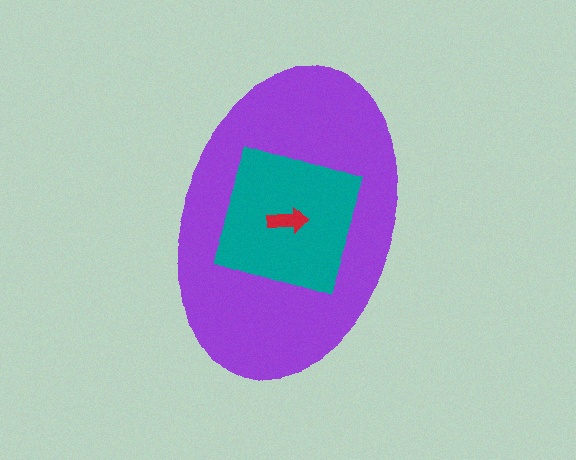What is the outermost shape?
The purple ellipse.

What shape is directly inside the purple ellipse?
The teal diamond.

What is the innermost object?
The red arrow.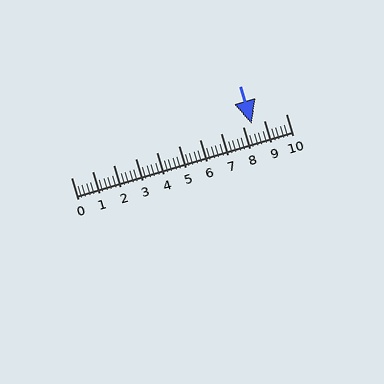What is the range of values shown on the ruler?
The ruler shows values from 0 to 10.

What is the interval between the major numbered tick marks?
The major tick marks are spaced 1 units apart.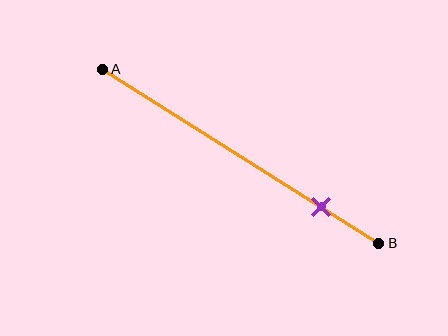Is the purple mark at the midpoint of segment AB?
No, the mark is at about 80% from A, not at the 50% midpoint.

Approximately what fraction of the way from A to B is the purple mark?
The purple mark is approximately 80% of the way from A to B.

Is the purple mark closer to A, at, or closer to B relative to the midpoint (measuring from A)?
The purple mark is closer to point B than the midpoint of segment AB.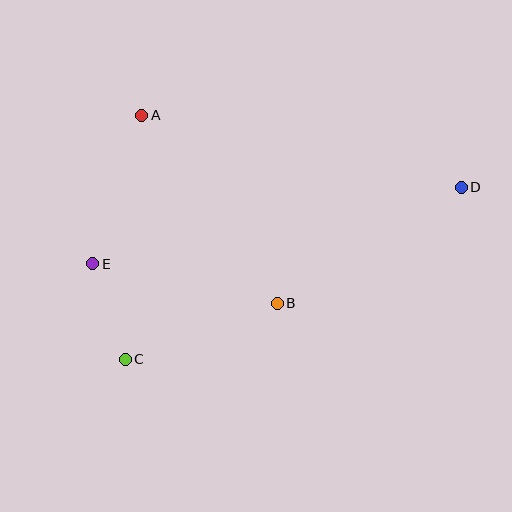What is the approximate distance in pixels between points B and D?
The distance between B and D is approximately 217 pixels.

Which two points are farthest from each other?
Points C and D are farthest from each other.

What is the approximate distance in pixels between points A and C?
The distance between A and C is approximately 244 pixels.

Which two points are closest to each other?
Points C and E are closest to each other.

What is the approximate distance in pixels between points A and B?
The distance between A and B is approximately 231 pixels.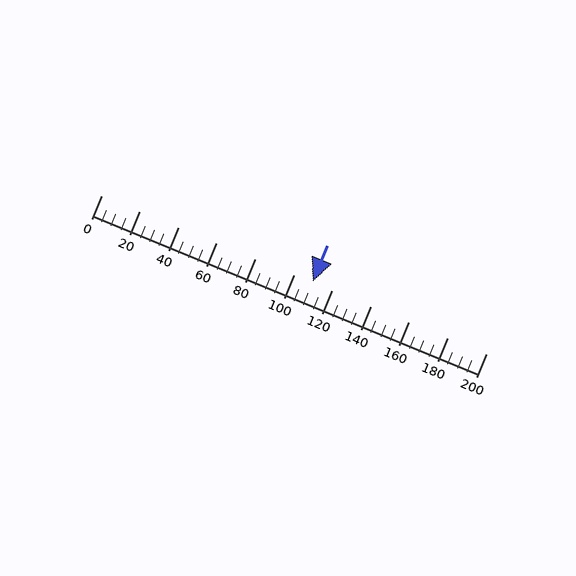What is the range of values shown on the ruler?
The ruler shows values from 0 to 200.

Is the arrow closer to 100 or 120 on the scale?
The arrow is closer to 100.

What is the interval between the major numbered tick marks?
The major tick marks are spaced 20 units apart.